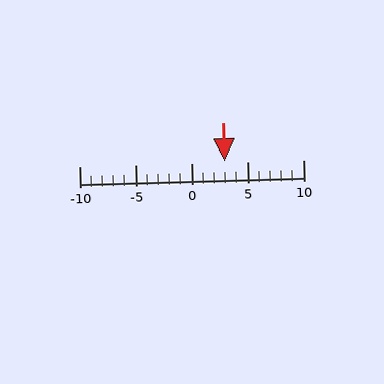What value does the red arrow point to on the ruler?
The red arrow points to approximately 3.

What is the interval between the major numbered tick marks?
The major tick marks are spaced 5 units apart.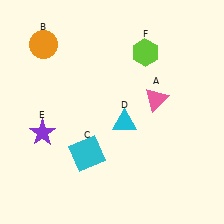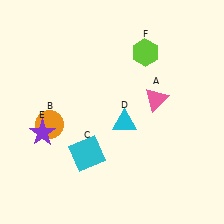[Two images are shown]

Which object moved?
The orange circle (B) moved down.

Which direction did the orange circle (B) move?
The orange circle (B) moved down.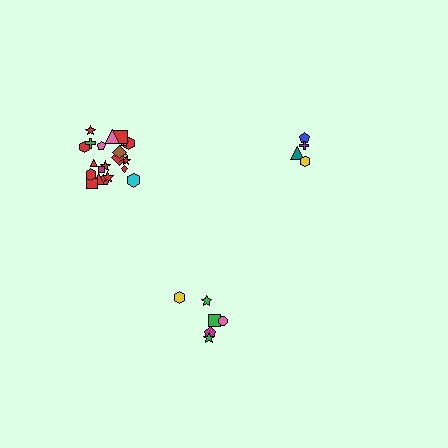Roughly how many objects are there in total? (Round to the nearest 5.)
Roughly 35 objects in total.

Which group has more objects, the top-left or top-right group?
The top-left group.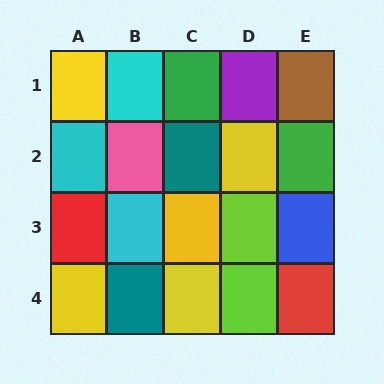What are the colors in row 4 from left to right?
Yellow, teal, yellow, lime, red.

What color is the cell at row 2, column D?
Yellow.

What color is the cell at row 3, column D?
Lime.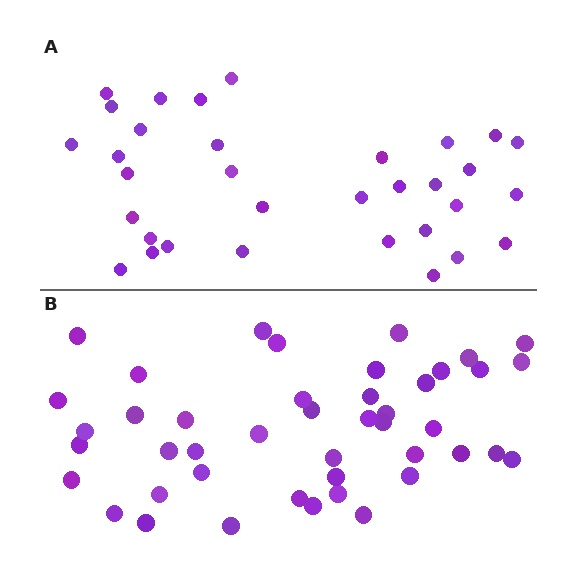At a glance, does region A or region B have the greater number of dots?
Region B (the bottom region) has more dots.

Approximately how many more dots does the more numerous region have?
Region B has roughly 12 or so more dots than region A.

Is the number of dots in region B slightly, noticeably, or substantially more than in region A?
Region B has noticeably more, but not dramatically so. The ratio is roughly 1.3 to 1.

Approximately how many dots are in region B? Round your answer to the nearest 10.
About 40 dots. (The exact count is 44, which rounds to 40.)